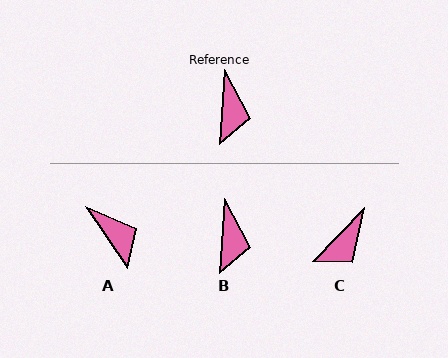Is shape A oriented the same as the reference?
No, it is off by about 38 degrees.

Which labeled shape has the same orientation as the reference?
B.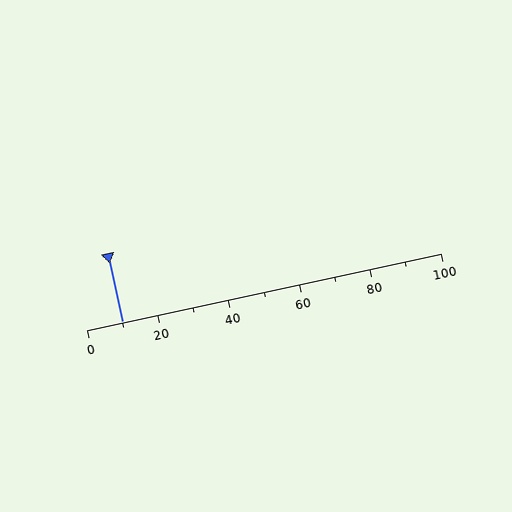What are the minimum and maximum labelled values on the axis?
The axis runs from 0 to 100.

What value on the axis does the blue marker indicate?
The marker indicates approximately 10.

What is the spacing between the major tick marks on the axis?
The major ticks are spaced 20 apart.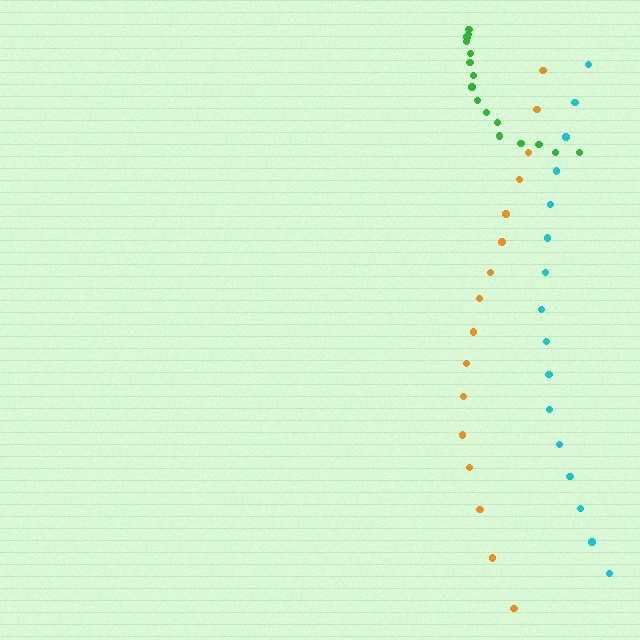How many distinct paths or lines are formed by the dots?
There are 3 distinct paths.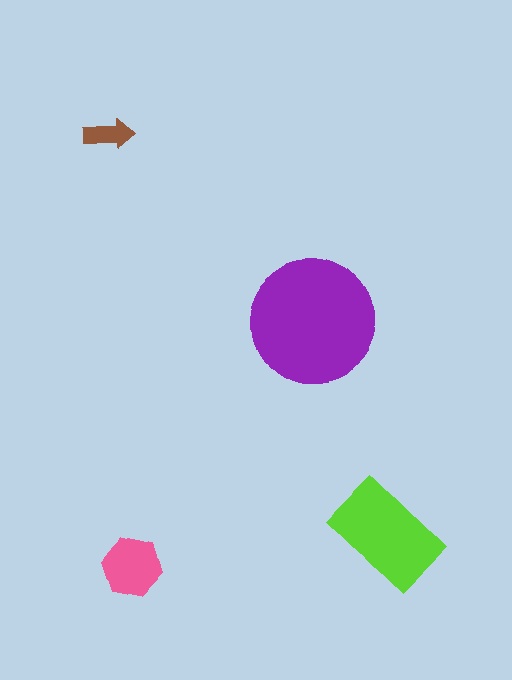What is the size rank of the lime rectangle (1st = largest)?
2nd.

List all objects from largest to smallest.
The purple circle, the lime rectangle, the pink hexagon, the brown arrow.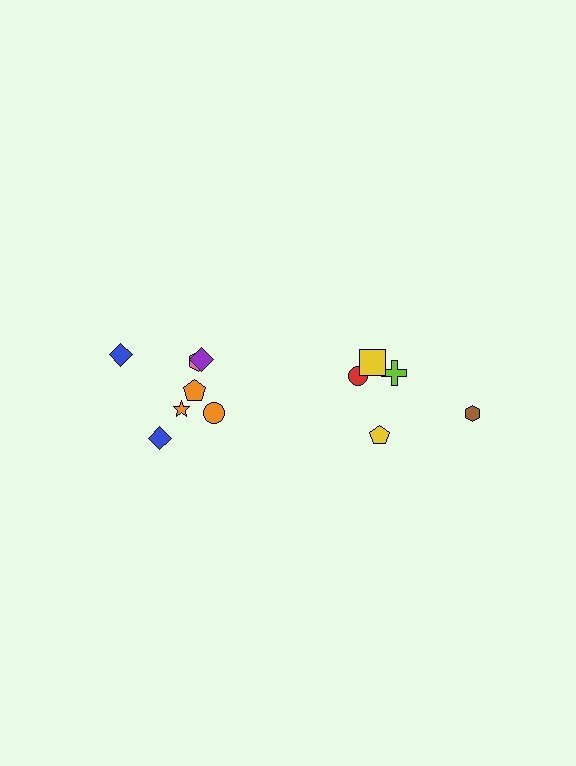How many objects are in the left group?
There are 7 objects.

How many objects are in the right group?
There are 5 objects.